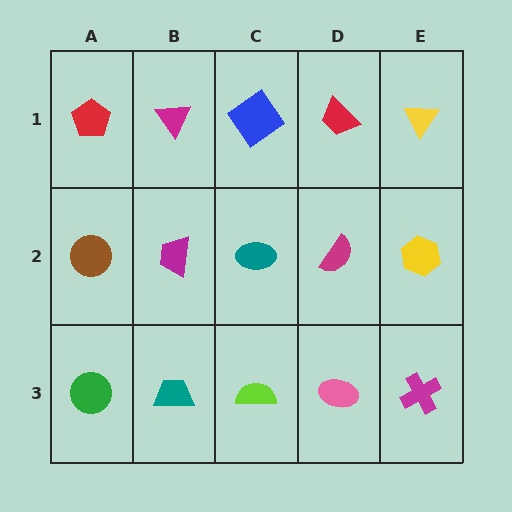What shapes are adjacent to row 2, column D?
A red trapezoid (row 1, column D), a pink ellipse (row 3, column D), a teal ellipse (row 2, column C), a yellow hexagon (row 2, column E).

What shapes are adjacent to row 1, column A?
A brown circle (row 2, column A), a magenta triangle (row 1, column B).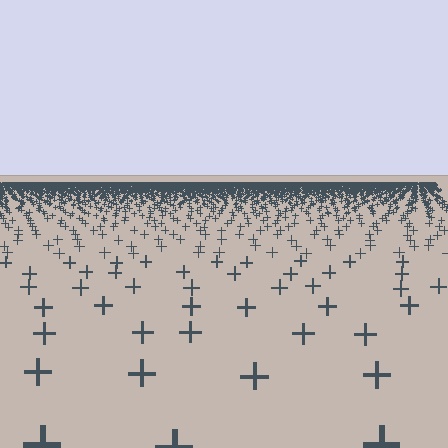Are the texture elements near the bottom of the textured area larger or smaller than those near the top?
Larger. Near the bottom, elements are closer to the viewer and appear at a bigger on-screen size.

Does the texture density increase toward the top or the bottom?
Density increases toward the top.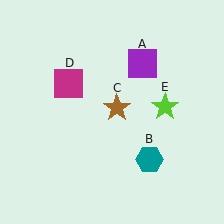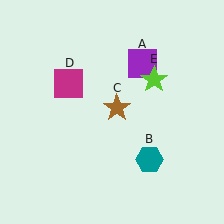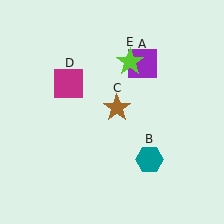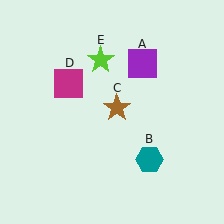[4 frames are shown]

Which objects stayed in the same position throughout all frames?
Purple square (object A) and teal hexagon (object B) and brown star (object C) and magenta square (object D) remained stationary.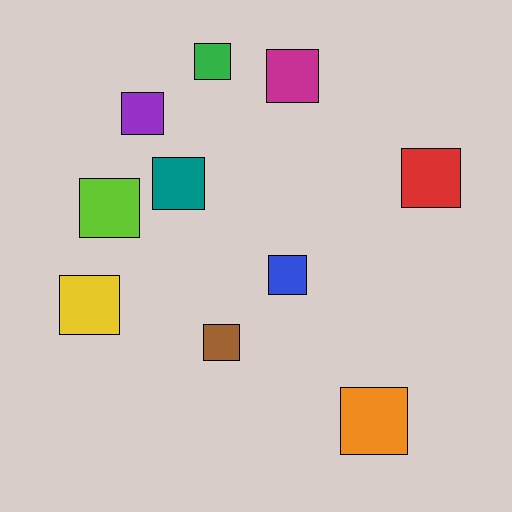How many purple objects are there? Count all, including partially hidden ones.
There is 1 purple object.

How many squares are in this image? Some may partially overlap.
There are 10 squares.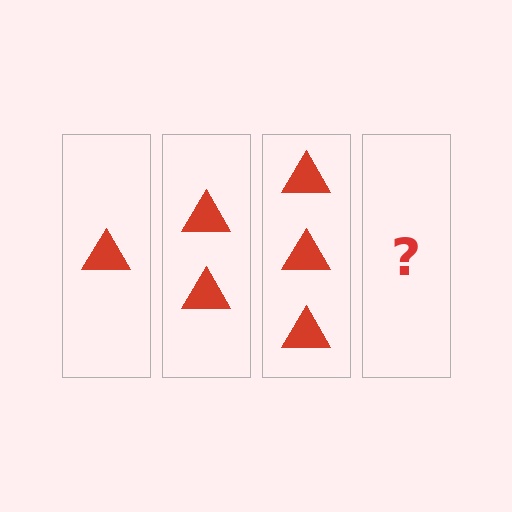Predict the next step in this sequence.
The next step is 4 triangles.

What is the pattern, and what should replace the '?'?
The pattern is that each step adds one more triangle. The '?' should be 4 triangles.